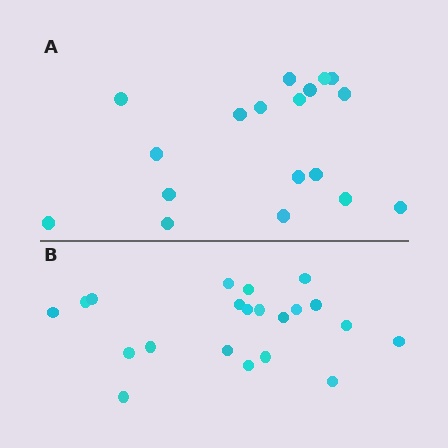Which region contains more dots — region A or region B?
Region B (the bottom region) has more dots.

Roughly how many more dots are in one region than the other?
Region B has just a few more — roughly 2 or 3 more dots than region A.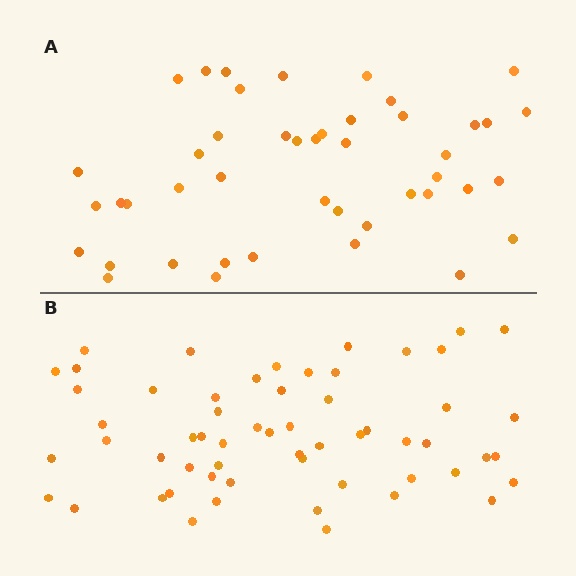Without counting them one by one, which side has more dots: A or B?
Region B (the bottom region) has more dots.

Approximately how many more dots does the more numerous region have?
Region B has approximately 15 more dots than region A.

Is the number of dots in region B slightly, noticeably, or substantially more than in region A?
Region B has noticeably more, but not dramatically so. The ratio is roughly 1.3 to 1.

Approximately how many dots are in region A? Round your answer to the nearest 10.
About 40 dots. (The exact count is 45, which rounds to 40.)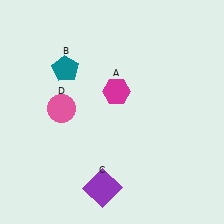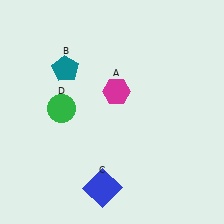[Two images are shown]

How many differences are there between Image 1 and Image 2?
There are 2 differences between the two images.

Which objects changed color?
C changed from purple to blue. D changed from pink to green.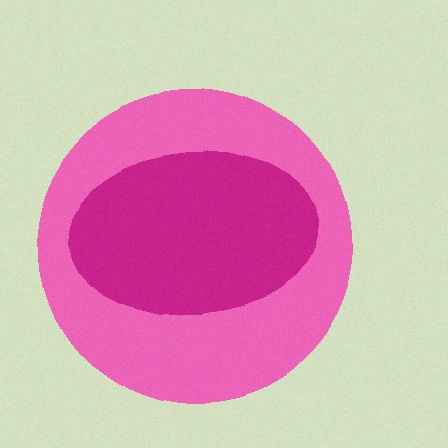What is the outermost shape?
The pink circle.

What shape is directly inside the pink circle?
The magenta ellipse.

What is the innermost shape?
The magenta ellipse.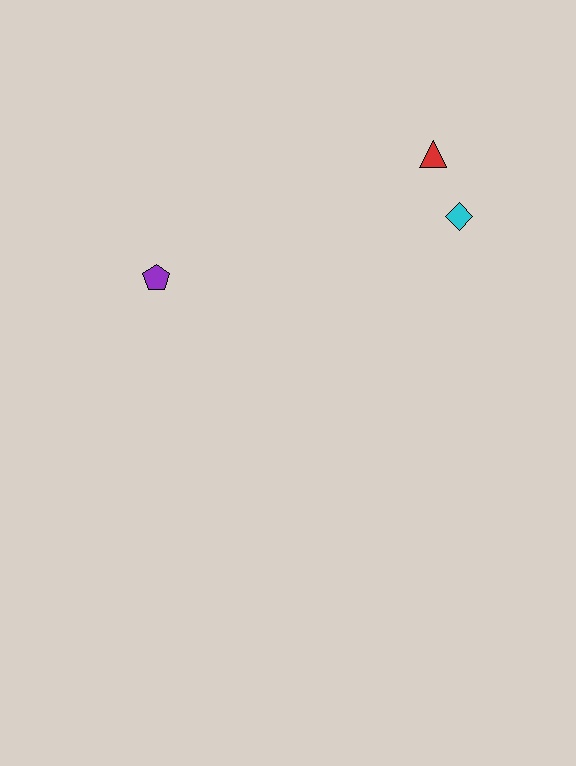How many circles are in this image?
There are no circles.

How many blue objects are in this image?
There are no blue objects.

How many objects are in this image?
There are 3 objects.